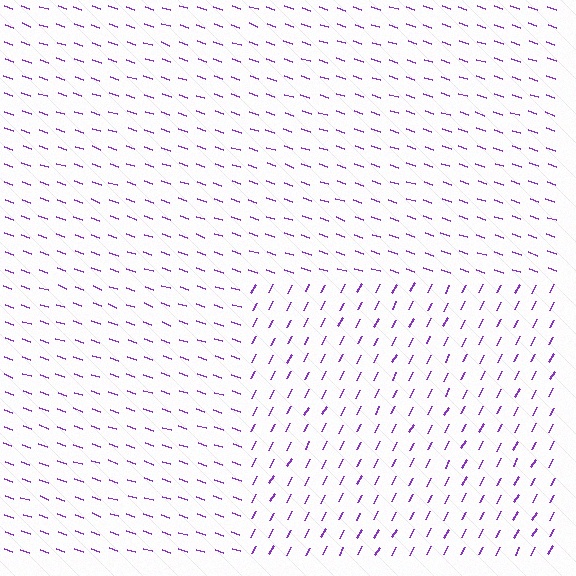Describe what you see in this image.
The image is filled with small purple line segments. A rectangle region in the image has lines oriented differently from the surrounding lines, creating a visible texture boundary.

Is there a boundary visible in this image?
Yes, there is a texture boundary formed by a change in line orientation.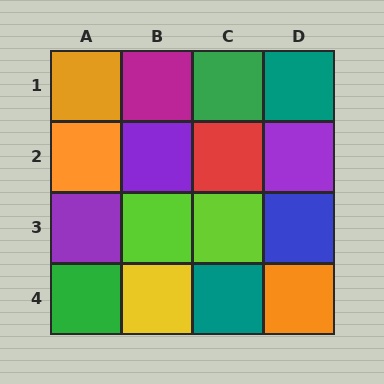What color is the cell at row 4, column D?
Orange.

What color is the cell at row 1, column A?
Orange.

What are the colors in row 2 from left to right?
Orange, purple, red, purple.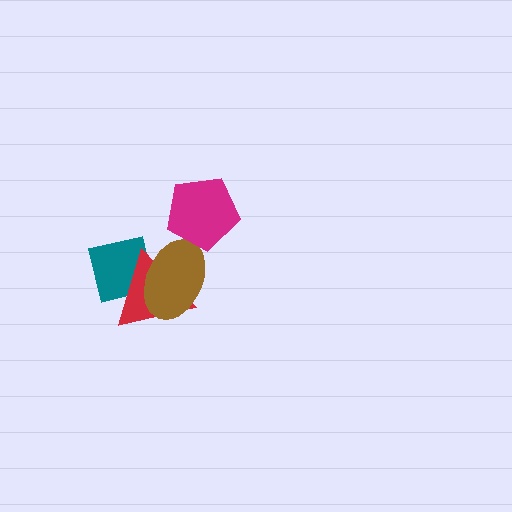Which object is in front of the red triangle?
The brown ellipse is in front of the red triangle.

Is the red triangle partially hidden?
Yes, it is partially covered by another shape.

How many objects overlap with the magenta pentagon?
1 object overlaps with the magenta pentagon.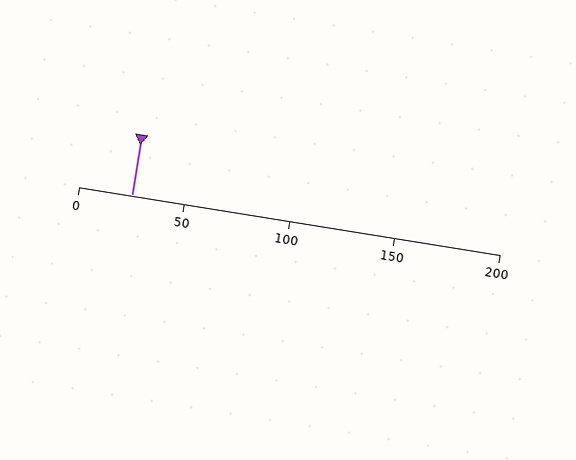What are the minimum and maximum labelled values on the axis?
The axis runs from 0 to 200.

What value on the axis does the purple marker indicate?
The marker indicates approximately 25.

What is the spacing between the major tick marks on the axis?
The major ticks are spaced 50 apart.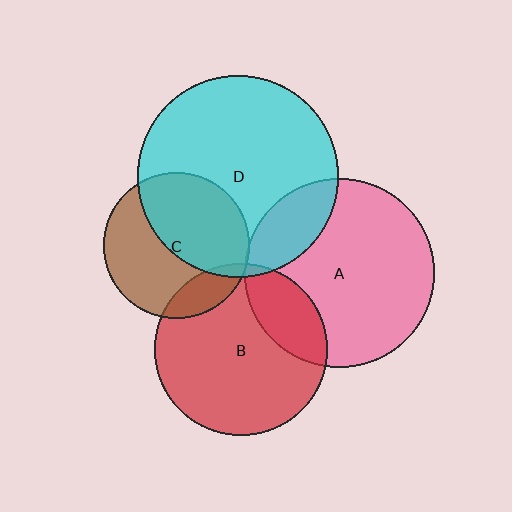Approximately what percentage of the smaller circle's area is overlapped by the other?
Approximately 50%.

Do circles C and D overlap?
Yes.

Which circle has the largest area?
Circle D (cyan).